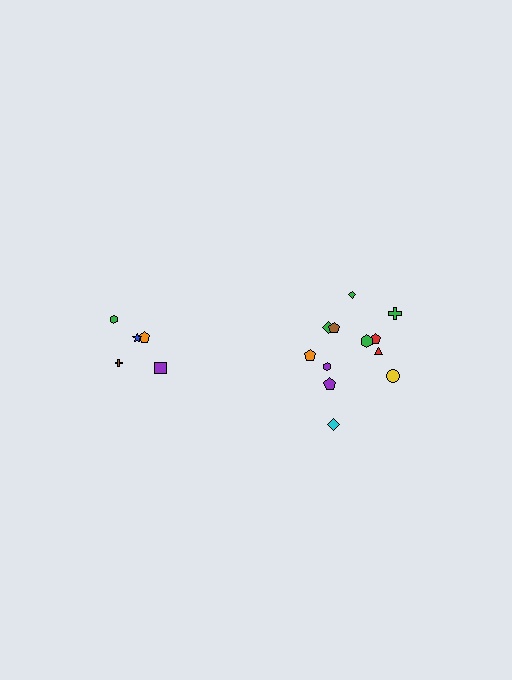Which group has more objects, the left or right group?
The right group.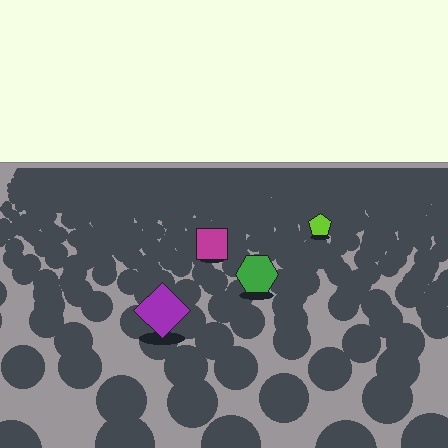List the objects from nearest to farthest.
From nearest to farthest: the purple diamond, the green hexagon, the magenta square, the lime pentagon.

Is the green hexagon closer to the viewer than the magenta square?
Yes. The green hexagon is closer — you can tell from the texture gradient: the ground texture is coarser near it.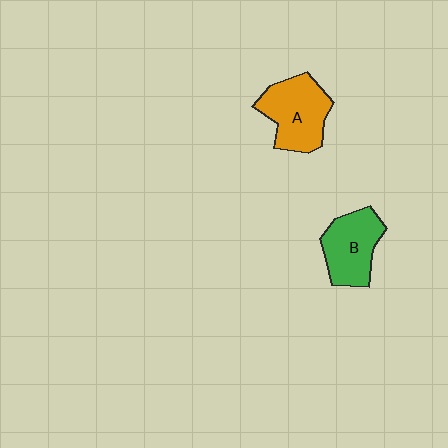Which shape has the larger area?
Shape A (orange).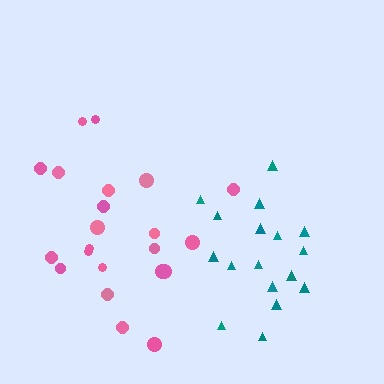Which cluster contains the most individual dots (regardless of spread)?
Pink (22).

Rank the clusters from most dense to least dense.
teal, pink.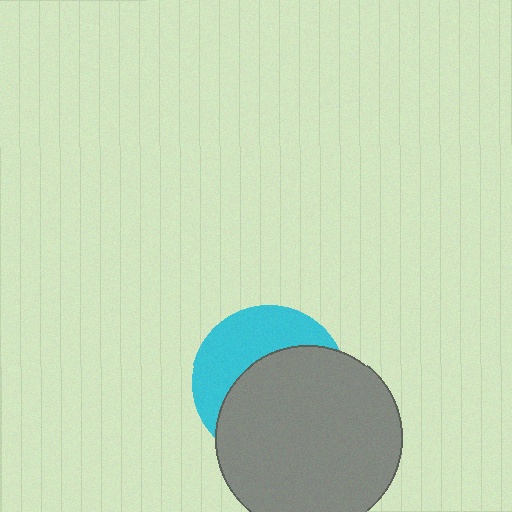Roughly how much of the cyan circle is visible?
A small part of it is visible (roughly 39%).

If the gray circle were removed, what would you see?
You would see the complete cyan circle.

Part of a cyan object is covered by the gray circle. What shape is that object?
It is a circle.